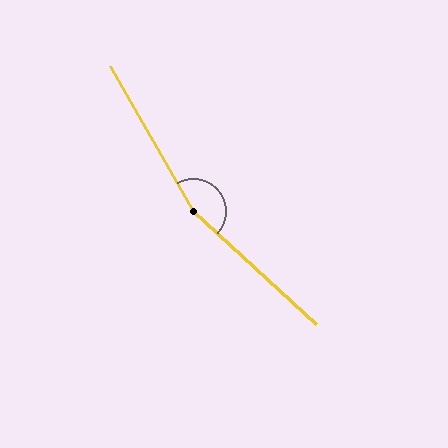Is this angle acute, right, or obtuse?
It is obtuse.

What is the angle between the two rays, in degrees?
Approximately 163 degrees.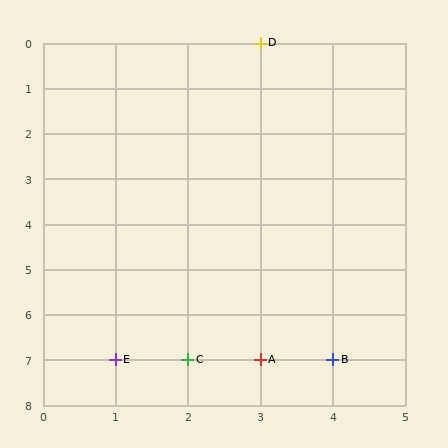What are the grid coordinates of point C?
Point C is at grid coordinates (2, 7).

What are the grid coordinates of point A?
Point A is at grid coordinates (3, 7).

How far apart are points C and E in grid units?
Points C and E are 1 column apart.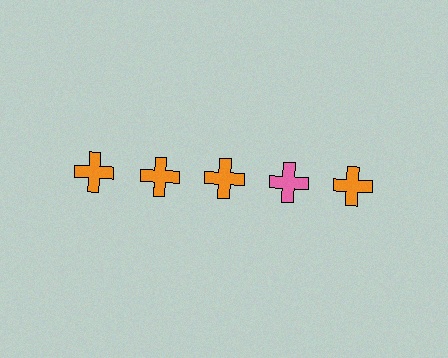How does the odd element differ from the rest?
It has a different color: pink instead of orange.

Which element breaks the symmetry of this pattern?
The pink cross in the top row, second from right column breaks the symmetry. All other shapes are orange crosses.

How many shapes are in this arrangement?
There are 5 shapes arranged in a grid pattern.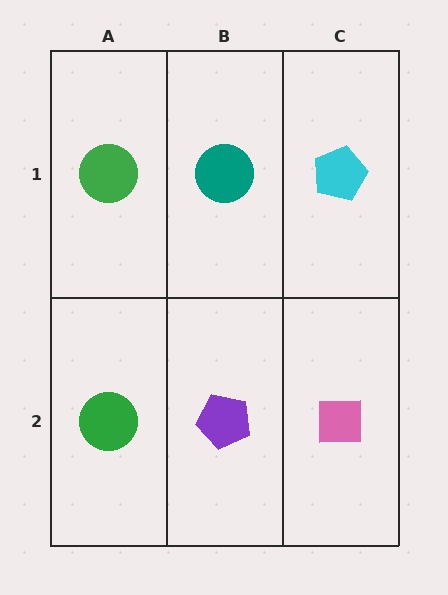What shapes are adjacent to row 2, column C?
A cyan pentagon (row 1, column C), a purple pentagon (row 2, column B).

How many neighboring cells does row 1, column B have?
3.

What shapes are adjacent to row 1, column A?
A green circle (row 2, column A), a teal circle (row 1, column B).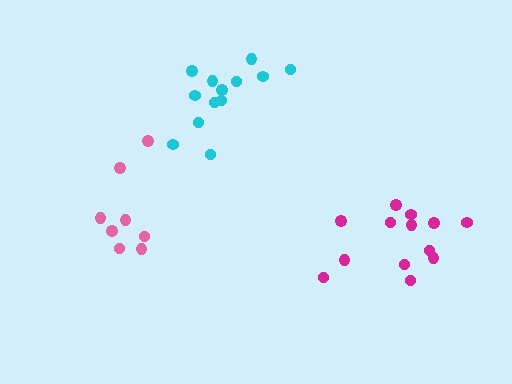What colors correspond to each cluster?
The clusters are colored: pink, magenta, cyan.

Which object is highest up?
The cyan cluster is topmost.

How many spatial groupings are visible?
There are 3 spatial groupings.